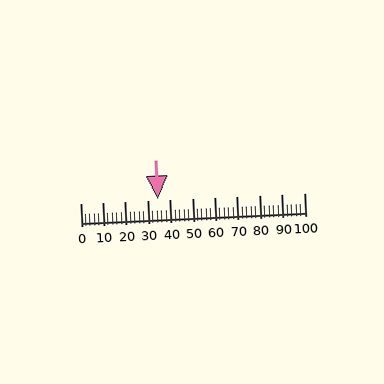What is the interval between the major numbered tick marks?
The major tick marks are spaced 10 units apart.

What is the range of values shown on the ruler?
The ruler shows values from 0 to 100.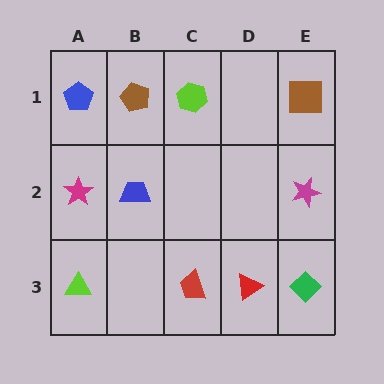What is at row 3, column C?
A red trapezoid.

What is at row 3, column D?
A red triangle.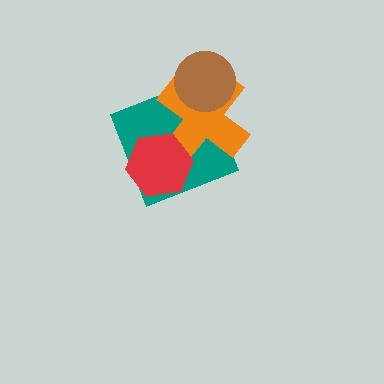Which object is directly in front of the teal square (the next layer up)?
The orange cross is directly in front of the teal square.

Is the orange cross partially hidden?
Yes, it is partially covered by another shape.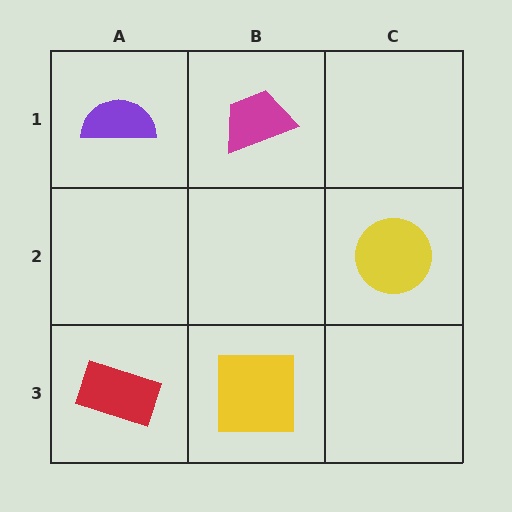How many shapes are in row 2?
1 shape.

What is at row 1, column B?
A magenta trapezoid.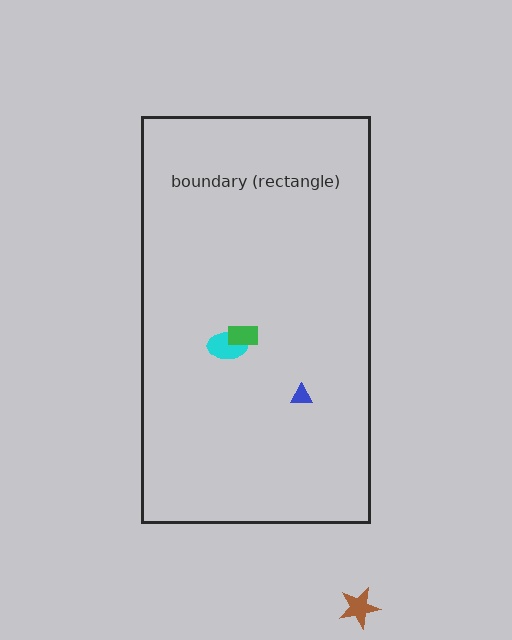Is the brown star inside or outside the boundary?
Outside.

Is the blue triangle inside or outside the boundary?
Inside.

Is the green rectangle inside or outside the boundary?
Inside.